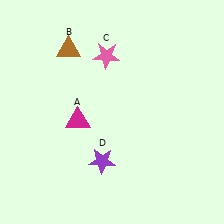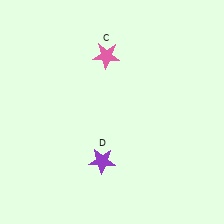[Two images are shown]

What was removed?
The brown triangle (B), the magenta triangle (A) were removed in Image 2.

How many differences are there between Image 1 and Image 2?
There are 2 differences between the two images.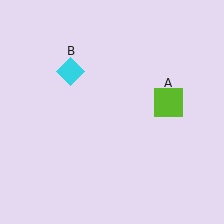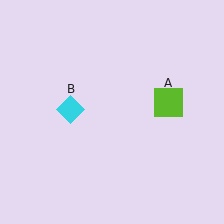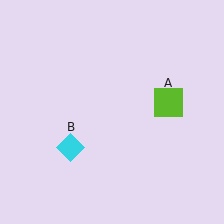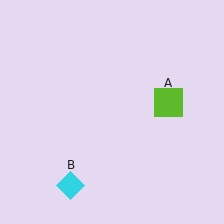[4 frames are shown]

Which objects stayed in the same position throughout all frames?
Lime square (object A) remained stationary.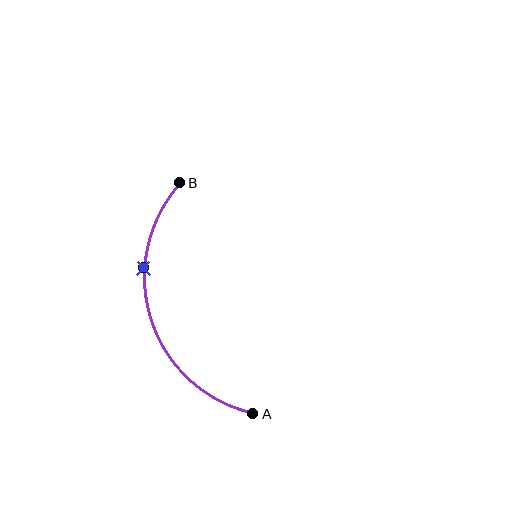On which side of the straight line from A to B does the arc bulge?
The arc bulges to the left of the straight line connecting A and B.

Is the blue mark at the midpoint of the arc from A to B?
No. The blue mark lies on the arc but is closer to endpoint B. The arc midpoint would be at the point on the curve equidistant along the arc from both A and B.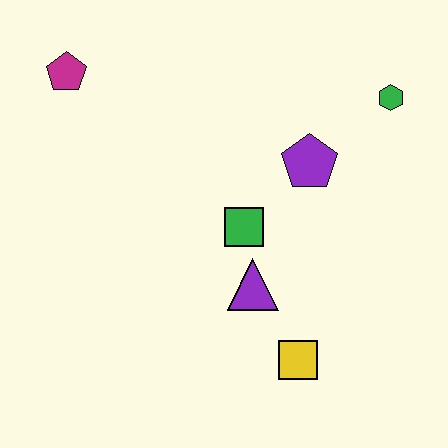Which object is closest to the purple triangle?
The green square is closest to the purple triangle.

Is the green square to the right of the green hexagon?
No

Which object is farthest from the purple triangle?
The magenta pentagon is farthest from the purple triangle.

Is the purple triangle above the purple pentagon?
No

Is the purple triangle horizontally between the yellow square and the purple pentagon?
No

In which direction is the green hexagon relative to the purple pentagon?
The green hexagon is to the right of the purple pentagon.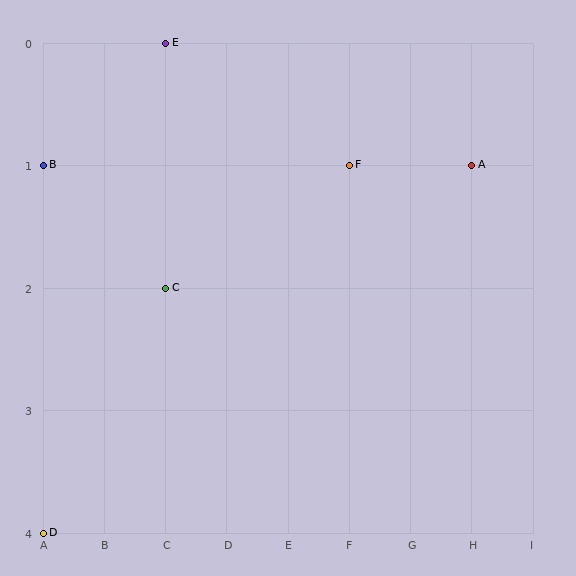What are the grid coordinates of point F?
Point F is at grid coordinates (F, 1).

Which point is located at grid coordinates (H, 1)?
Point A is at (H, 1).